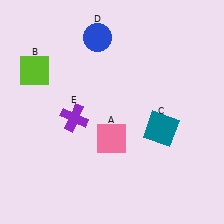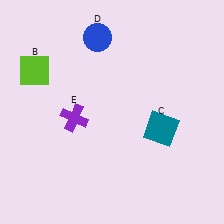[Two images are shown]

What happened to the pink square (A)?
The pink square (A) was removed in Image 2. It was in the bottom-left area of Image 1.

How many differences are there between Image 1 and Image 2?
There is 1 difference between the two images.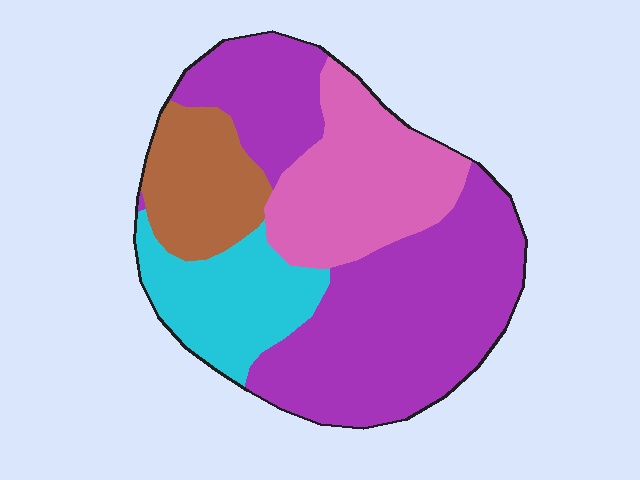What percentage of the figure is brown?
Brown covers 14% of the figure.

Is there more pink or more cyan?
Pink.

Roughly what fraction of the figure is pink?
Pink covers around 20% of the figure.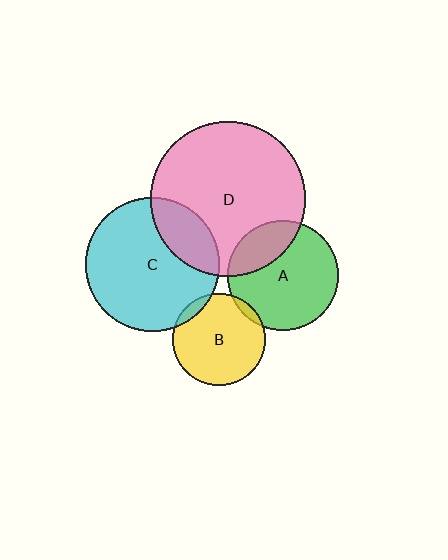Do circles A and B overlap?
Yes.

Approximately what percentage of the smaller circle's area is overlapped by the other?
Approximately 5%.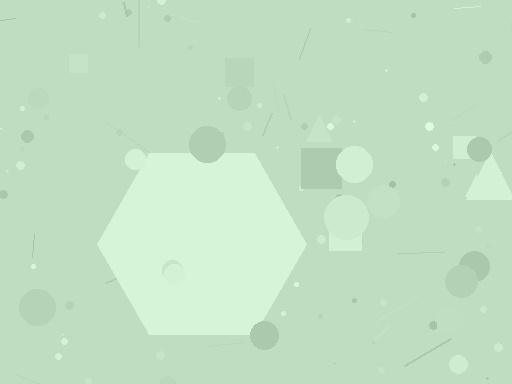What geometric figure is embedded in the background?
A hexagon is embedded in the background.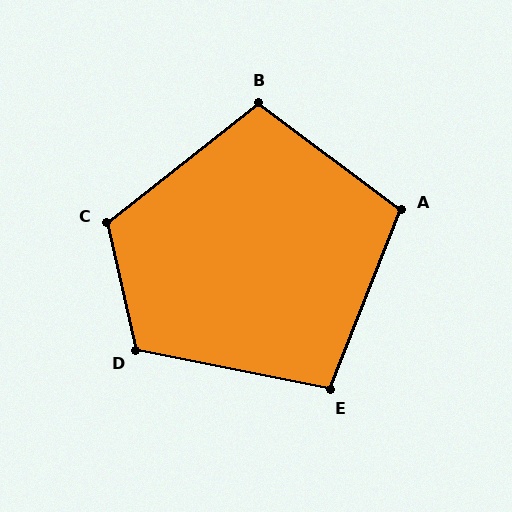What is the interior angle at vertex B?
Approximately 105 degrees (obtuse).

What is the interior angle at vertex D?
Approximately 114 degrees (obtuse).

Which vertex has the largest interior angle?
C, at approximately 115 degrees.